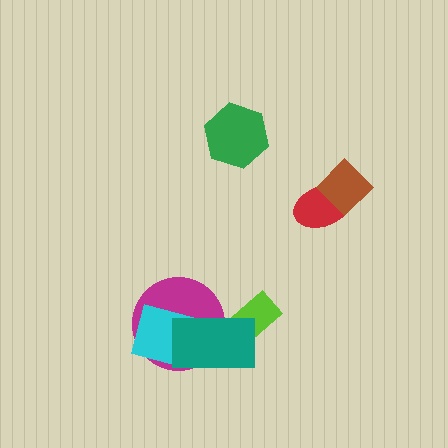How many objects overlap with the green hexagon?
0 objects overlap with the green hexagon.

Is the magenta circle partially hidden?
Yes, it is partially covered by another shape.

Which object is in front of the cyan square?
The teal rectangle is in front of the cyan square.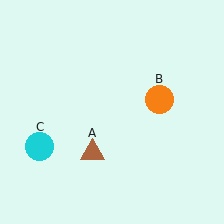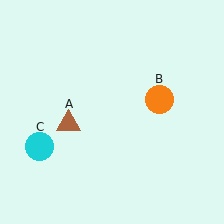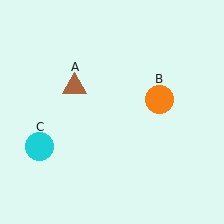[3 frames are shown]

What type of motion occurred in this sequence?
The brown triangle (object A) rotated clockwise around the center of the scene.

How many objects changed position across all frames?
1 object changed position: brown triangle (object A).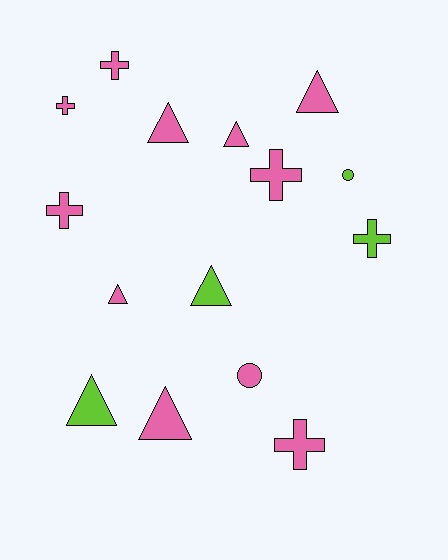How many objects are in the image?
There are 15 objects.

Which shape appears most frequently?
Triangle, with 7 objects.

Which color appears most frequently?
Pink, with 11 objects.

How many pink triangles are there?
There are 5 pink triangles.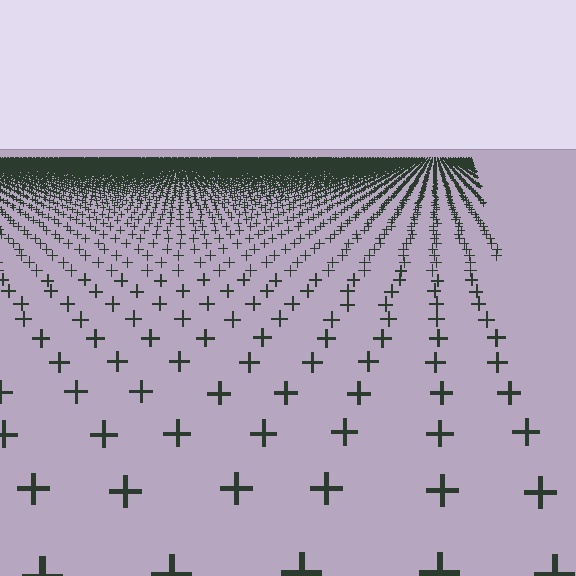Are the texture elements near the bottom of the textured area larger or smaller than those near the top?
Larger. Near the bottom, elements are closer to the viewer and appear at a bigger on-screen size.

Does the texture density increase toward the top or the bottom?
Density increases toward the top.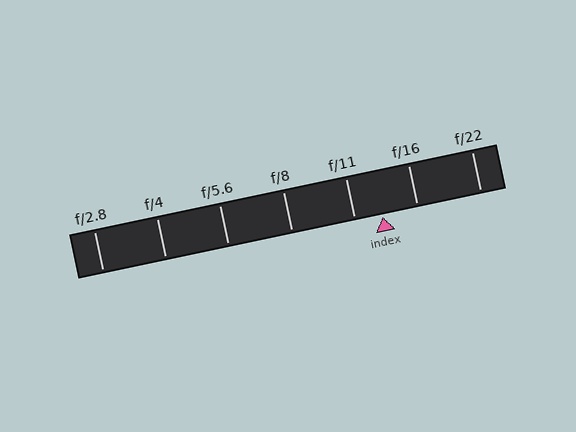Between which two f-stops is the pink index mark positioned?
The index mark is between f/11 and f/16.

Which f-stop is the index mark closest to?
The index mark is closest to f/11.